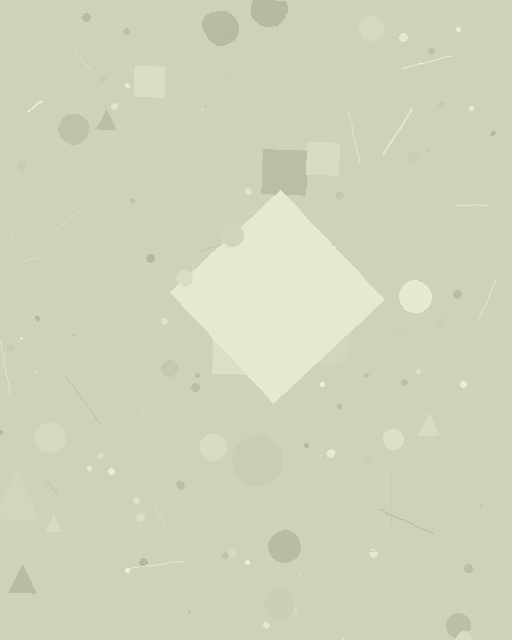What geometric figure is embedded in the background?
A diamond is embedded in the background.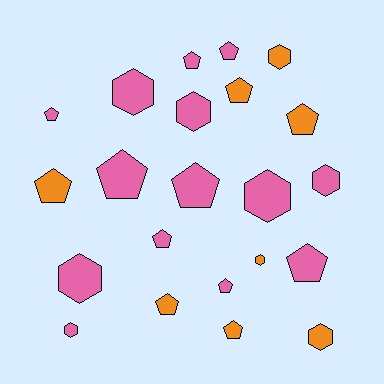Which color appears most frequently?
Pink, with 14 objects.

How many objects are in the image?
There are 22 objects.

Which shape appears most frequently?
Pentagon, with 13 objects.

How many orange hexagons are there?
There are 3 orange hexagons.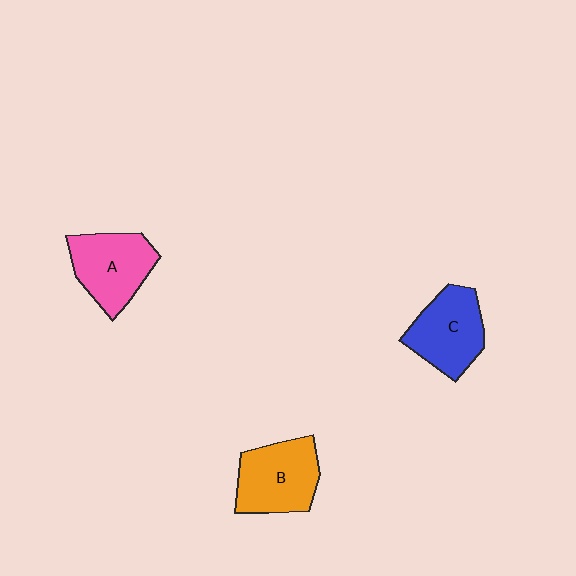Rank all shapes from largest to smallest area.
From largest to smallest: B (orange), A (pink), C (blue).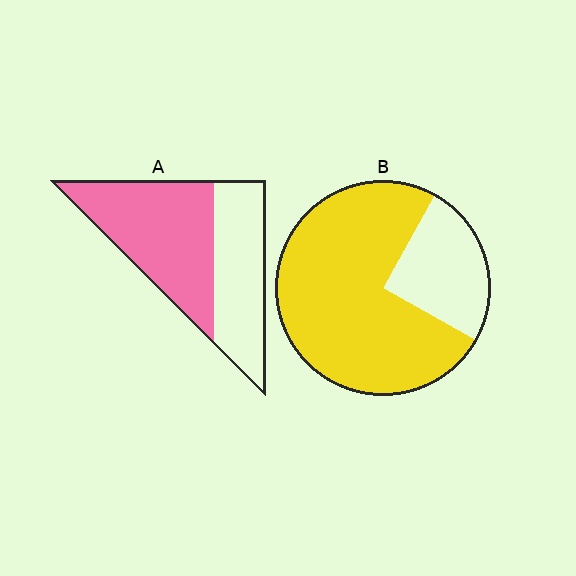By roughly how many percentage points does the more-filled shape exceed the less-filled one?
By roughly 15 percentage points (B over A).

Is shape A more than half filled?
Yes.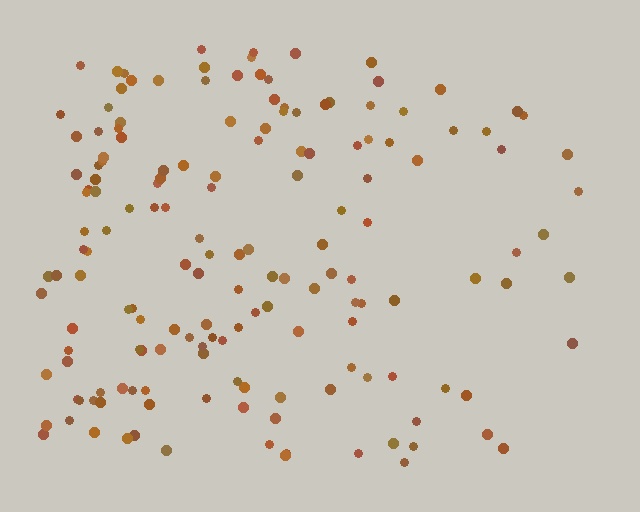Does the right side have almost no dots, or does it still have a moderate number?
Still a moderate number, just noticeably fewer than the left.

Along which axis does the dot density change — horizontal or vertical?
Horizontal.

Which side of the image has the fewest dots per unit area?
The right.